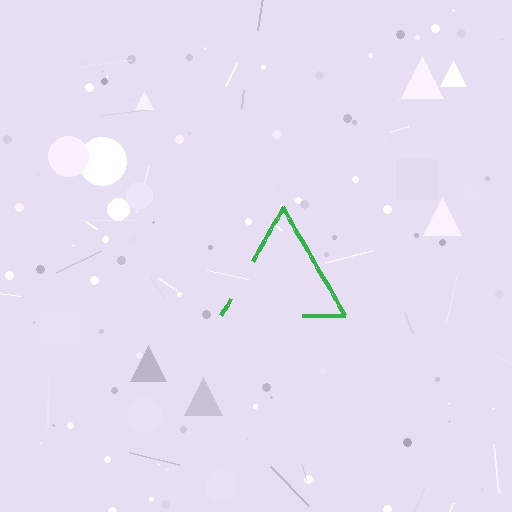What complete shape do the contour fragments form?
The contour fragments form a triangle.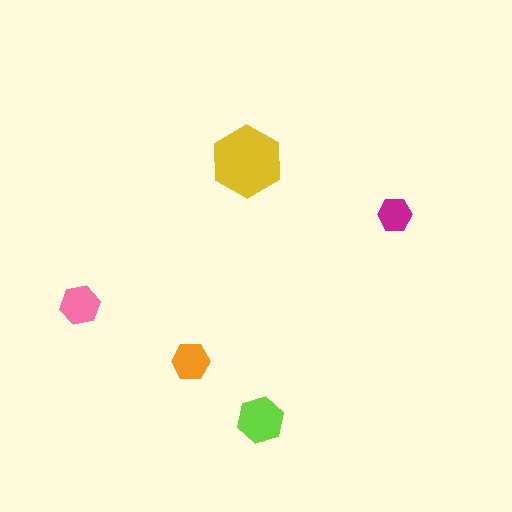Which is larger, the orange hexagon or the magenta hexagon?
The orange one.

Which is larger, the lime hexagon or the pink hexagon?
The lime one.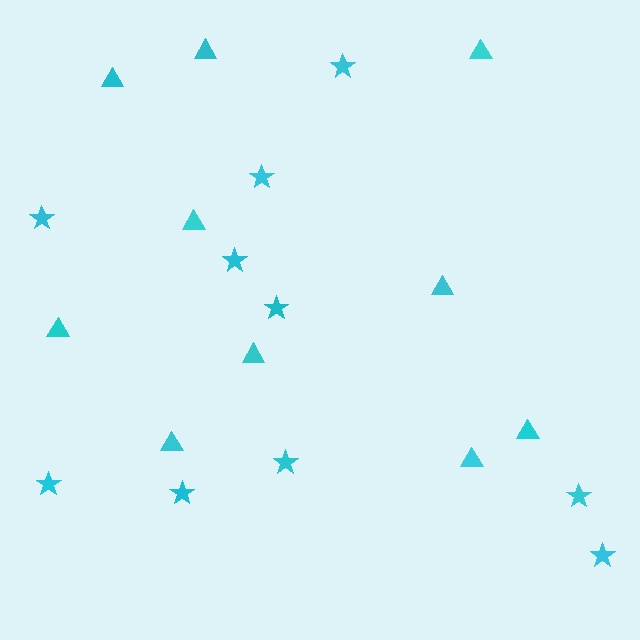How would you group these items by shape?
There are 2 groups: one group of stars (10) and one group of triangles (10).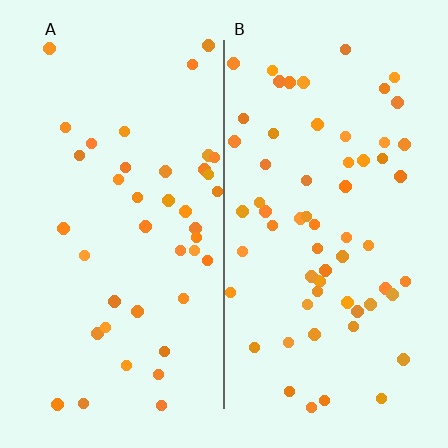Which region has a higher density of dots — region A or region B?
B (the right).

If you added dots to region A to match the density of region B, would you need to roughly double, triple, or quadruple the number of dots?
Approximately double.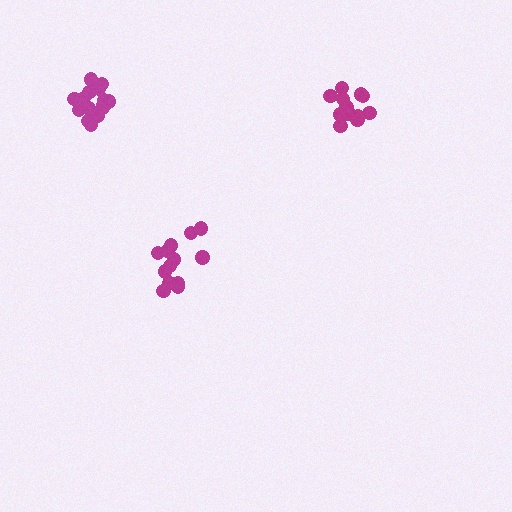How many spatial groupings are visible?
There are 3 spatial groupings.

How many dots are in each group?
Group 1: 13 dots, Group 2: 15 dots, Group 3: 13 dots (41 total).